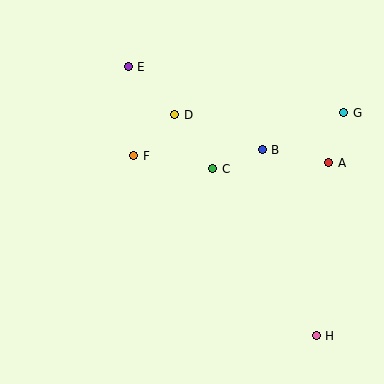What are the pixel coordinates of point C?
Point C is at (213, 169).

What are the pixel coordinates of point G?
Point G is at (344, 113).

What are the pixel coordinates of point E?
Point E is at (128, 67).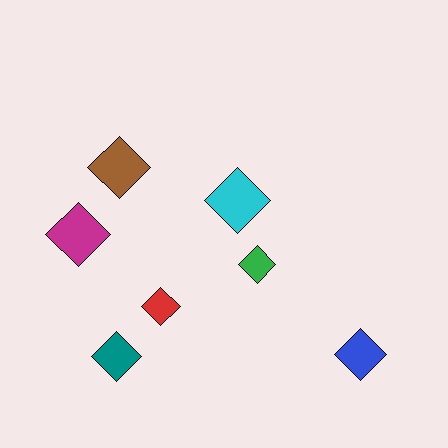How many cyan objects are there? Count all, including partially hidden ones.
There is 1 cyan object.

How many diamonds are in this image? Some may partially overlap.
There are 7 diamonds.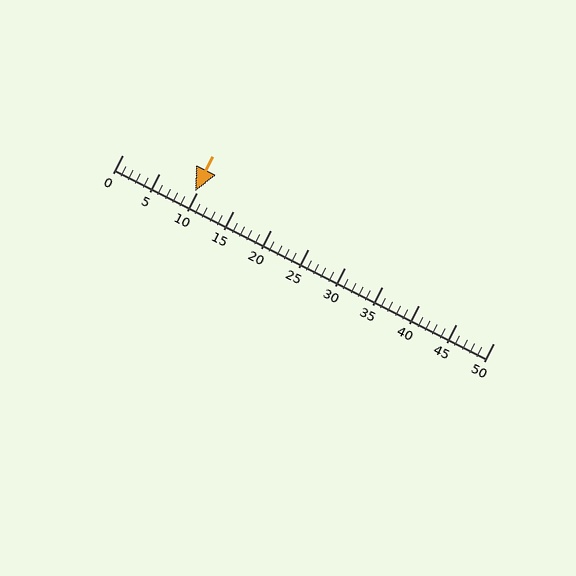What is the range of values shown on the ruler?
The ruler shows values from 0 to 50.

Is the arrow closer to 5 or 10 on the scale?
The arrow is closer to 10.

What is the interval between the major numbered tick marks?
The major tick marks are spaced 5 units apart.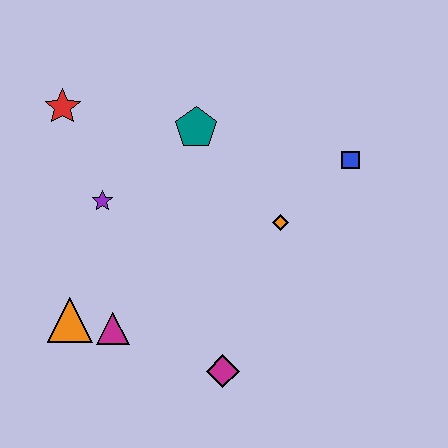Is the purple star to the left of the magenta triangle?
Yes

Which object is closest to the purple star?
The red star is closest to the purple star.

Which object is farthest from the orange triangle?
The blue square is farthest from the orange triangle.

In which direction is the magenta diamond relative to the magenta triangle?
The magenta diamond is to the right of the magenta triangle.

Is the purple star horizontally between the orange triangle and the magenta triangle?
Yes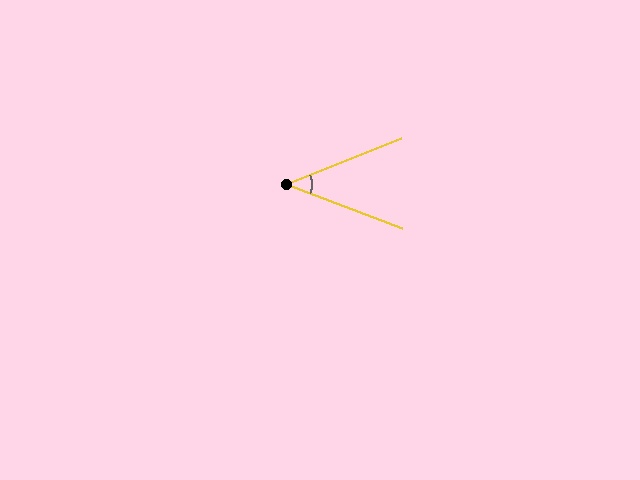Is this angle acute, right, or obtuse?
It is acute.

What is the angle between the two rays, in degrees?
Approximately 43 degrees.